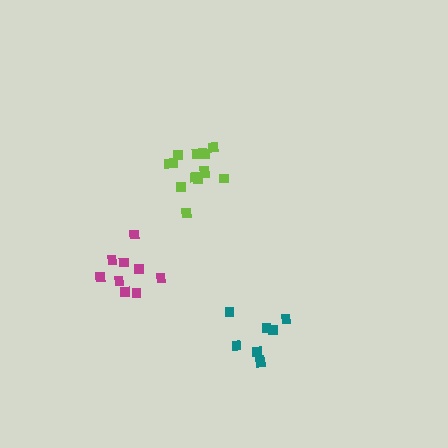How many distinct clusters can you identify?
There are 3 distinct clusters.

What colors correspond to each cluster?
The clusters are colored: teal, lime, magenta.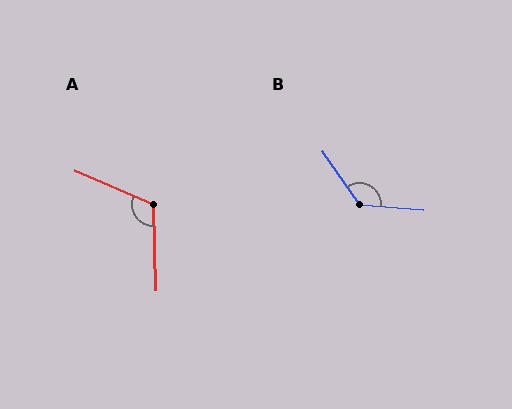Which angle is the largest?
B, at approximately 129 degrees.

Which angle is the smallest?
A, at approximately 115 degrees.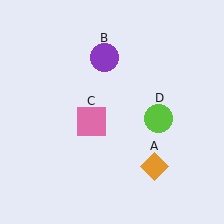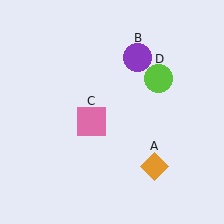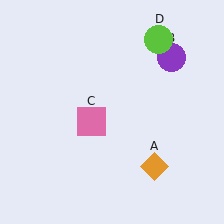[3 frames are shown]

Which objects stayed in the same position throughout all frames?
Orange diamond (object A) and pink square (object C) remained stationary.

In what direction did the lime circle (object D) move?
The lime circle (object D) moved up.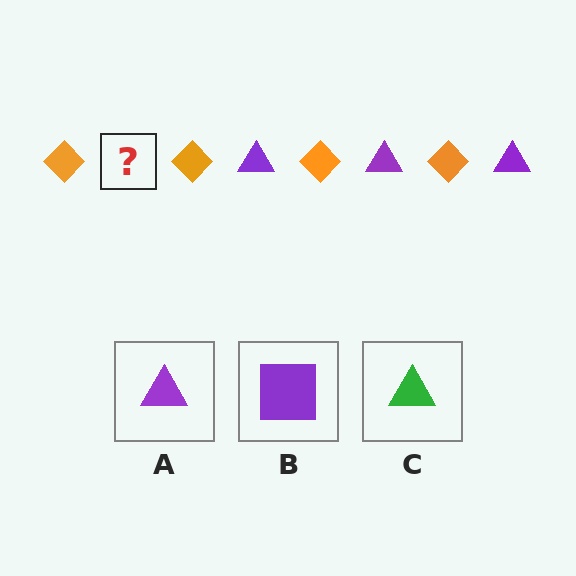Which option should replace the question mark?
Option A.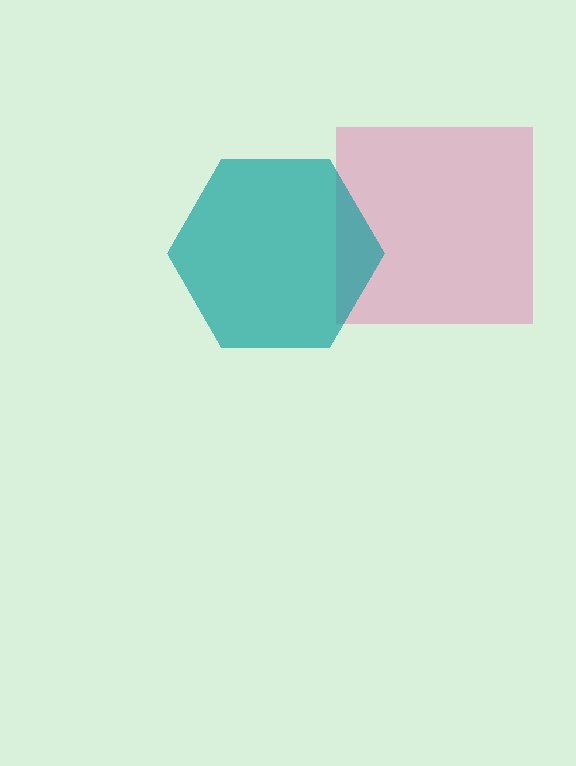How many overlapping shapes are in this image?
There are 2 overlapping shapes in the image.